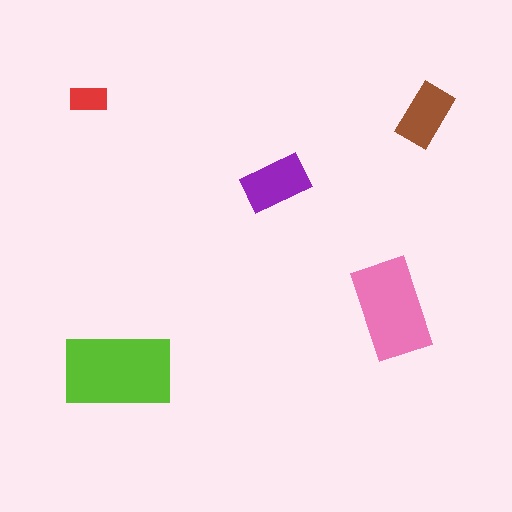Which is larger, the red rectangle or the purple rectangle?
The purple one.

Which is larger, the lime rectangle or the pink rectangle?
The lime one.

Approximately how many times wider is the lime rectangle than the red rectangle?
About 3 times wider.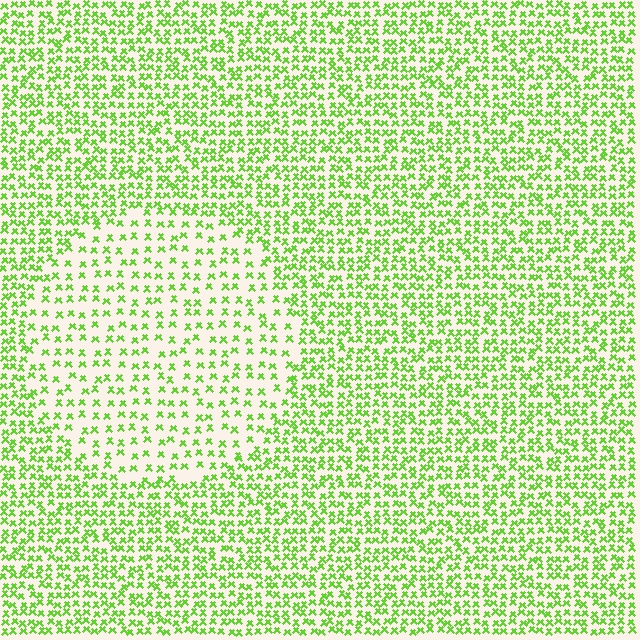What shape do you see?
I see a circle.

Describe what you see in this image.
The image contains small lime elements arranged at two different densities. A circle-shaped region is visible where the elements are less densely packed than the surrounding area.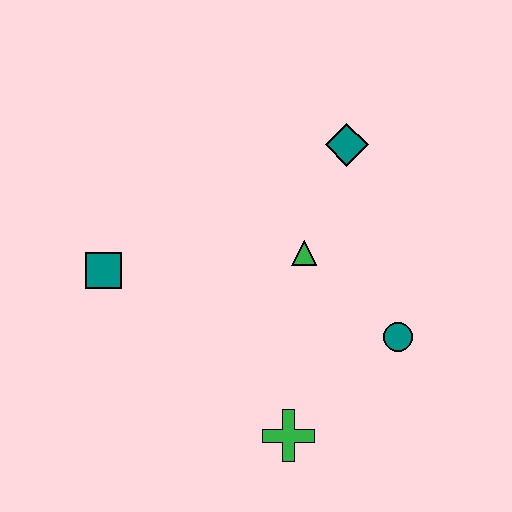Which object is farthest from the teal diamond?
The green cross is farthest from the teal diamond.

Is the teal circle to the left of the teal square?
No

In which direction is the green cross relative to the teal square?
The green cross is to the right of the teal square.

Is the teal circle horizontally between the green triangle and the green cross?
No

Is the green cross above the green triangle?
No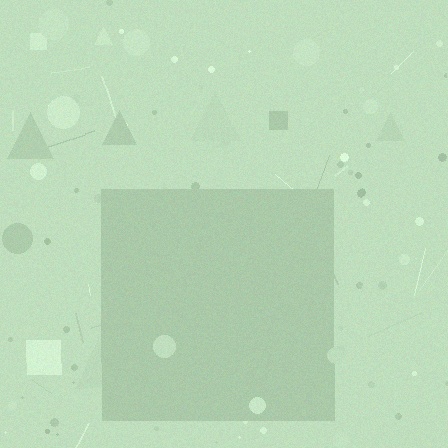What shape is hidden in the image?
A square is hidden in the image.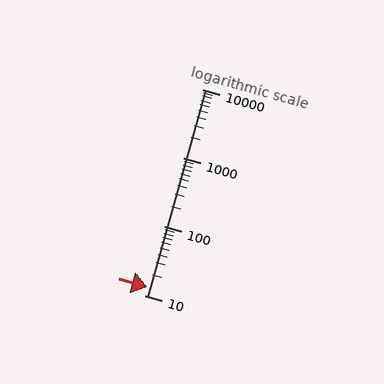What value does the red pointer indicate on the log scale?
The pointer indicates approximately 13.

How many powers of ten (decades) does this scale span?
The scale spans 3 decades, from 10 to 10000.